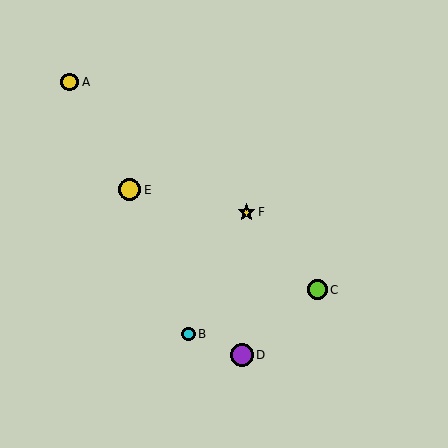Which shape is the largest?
The purple circle (labeled D) is the largest.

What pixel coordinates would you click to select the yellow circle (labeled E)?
Click at (130, 190) to select the yellow circle E.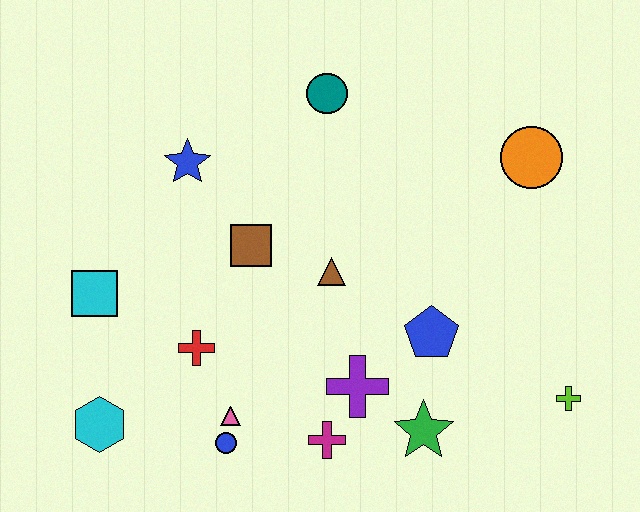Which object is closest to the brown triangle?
The brown square is closest to the brown triangle.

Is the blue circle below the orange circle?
Yes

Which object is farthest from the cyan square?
The lime cross is farthest from the cyan square.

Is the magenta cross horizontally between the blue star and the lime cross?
Yes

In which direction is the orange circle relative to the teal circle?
The orange circle is to the right of the teal circle.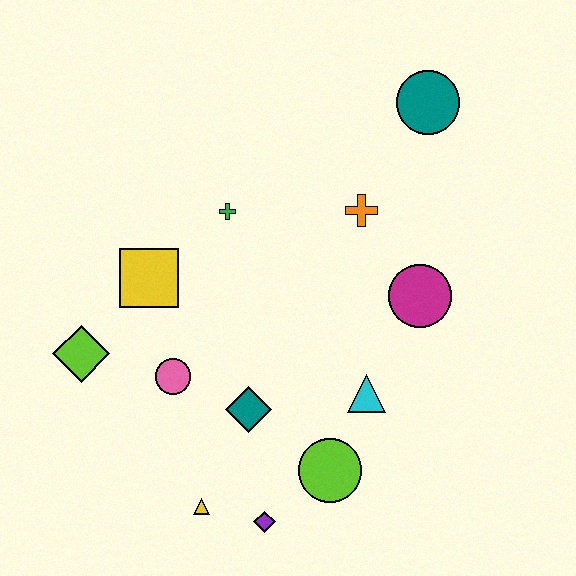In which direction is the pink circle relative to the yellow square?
The pink circle is below the yellow square.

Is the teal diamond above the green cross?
No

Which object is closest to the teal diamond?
The pink circle is closest to the teal diamond.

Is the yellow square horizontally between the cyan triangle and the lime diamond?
Yes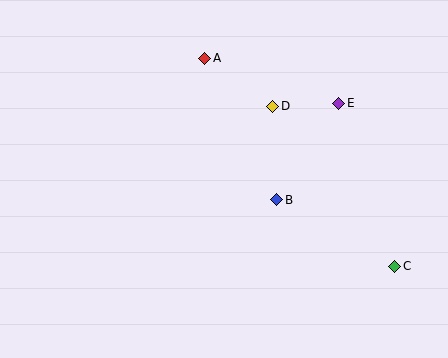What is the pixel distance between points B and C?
The distance between B and C is 136 pixels.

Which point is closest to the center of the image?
Point B at (277, 200) is closest to the center.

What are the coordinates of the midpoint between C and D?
The midpoint between C and D is at (334, 186).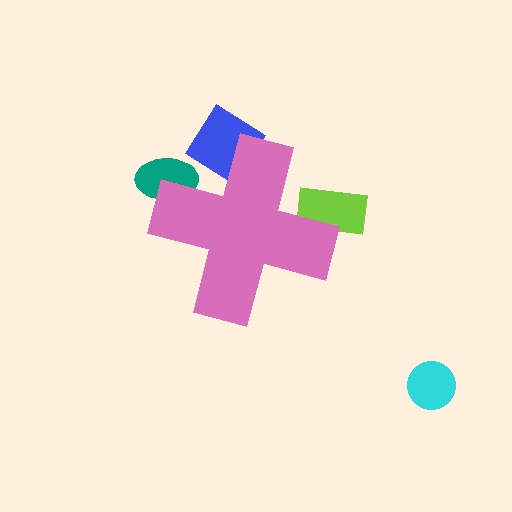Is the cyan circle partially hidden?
No, the cyan circle is fully visible.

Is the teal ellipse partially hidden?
Yes, the teal ellipse is partially hidden behind the pink cross.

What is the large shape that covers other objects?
A pink cross.